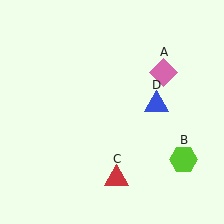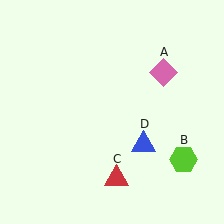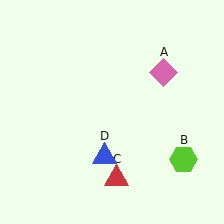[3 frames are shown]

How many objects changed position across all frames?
1 object changed position: blue triangle (object D).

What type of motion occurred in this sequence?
The blue triangle (object D) rotated clockwise around the center of the scene.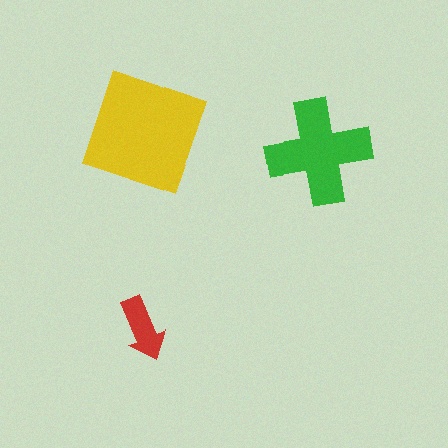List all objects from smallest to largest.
The red arrow, the green cross, the yellow square.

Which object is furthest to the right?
The green cross is rightmost.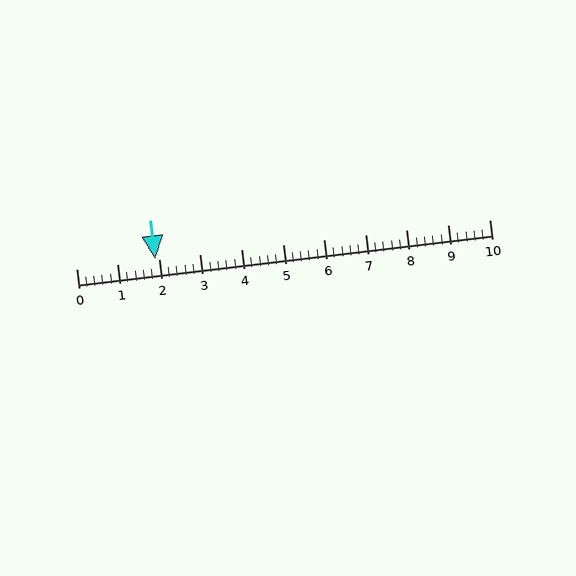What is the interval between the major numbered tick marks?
The major tick marks are spaced 1 units apart.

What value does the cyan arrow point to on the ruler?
The cyan arrow points to approximately 1.9.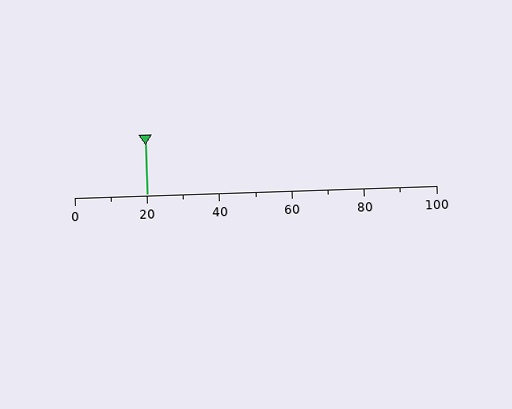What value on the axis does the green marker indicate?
The marker indicates approximately 20.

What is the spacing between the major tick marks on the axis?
The major ticks are spaced 20 apart.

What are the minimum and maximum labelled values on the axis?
The axis runs from 0 to 100.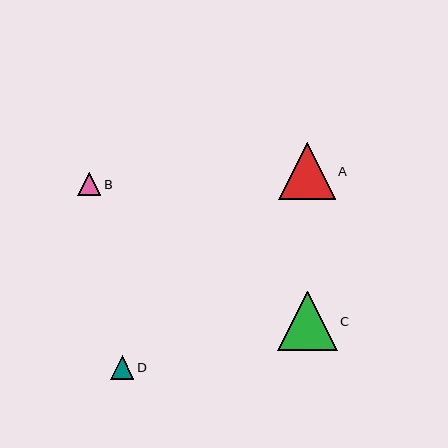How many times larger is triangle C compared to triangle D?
Triangle C is approximately 2.5 times the size of triangle D.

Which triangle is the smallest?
Triangle B is the smallest with a size of approximately 23 pixels.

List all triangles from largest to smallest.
From largest to smallest: C, A, D, B.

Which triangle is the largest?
Triangle C is the largest with a size of approximately 59 pixels.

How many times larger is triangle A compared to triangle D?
Triangle A is approximately 2.4 times the size of triangle D.